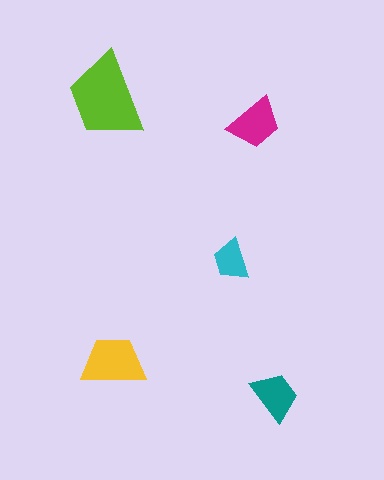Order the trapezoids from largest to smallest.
the lime one, the yellow one, the magenta one, the teal one, the cyan one.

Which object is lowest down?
The teal trapezoid is bottommost.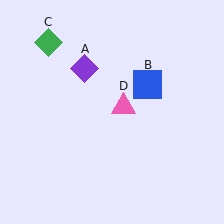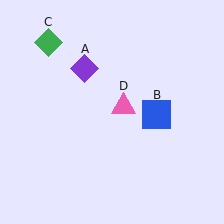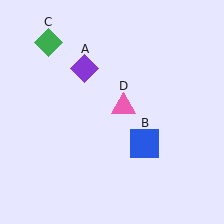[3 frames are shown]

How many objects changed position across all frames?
1 object changed position: blue square (object B).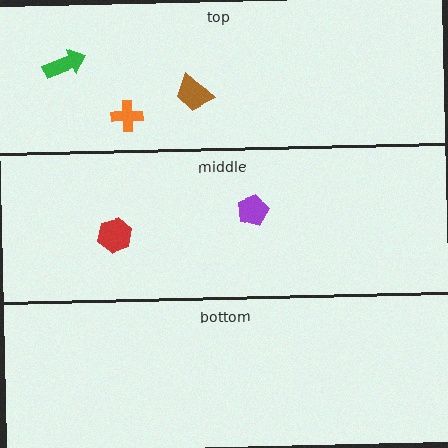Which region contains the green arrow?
The top region.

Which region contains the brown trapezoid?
The top region.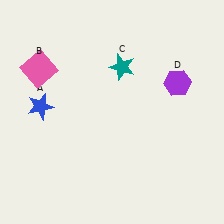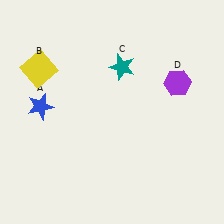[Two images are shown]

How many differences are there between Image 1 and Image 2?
There is 1 difference between the two images.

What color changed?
The square (B) changed from pink in Image 1 to yellow in Image 2.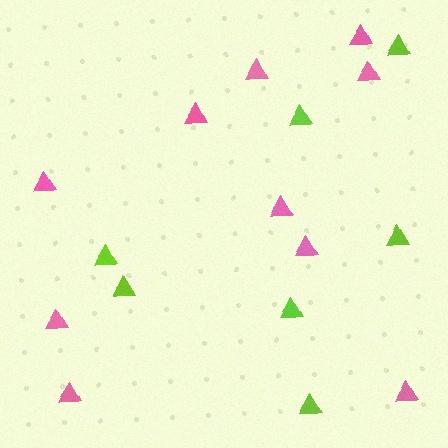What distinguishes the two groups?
There are 2 groups: one group of lime triangles (7) and one group of pink triangles (10).